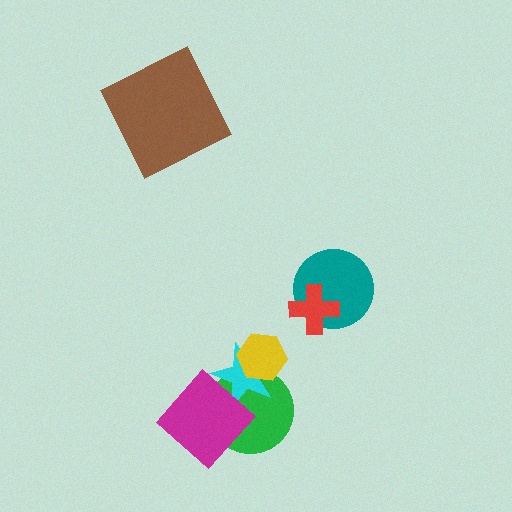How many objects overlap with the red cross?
1 object overlaps with the red cross.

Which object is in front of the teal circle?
The red cross is in front of the teal circle.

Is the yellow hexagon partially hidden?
No, no other shape covers it.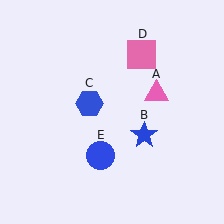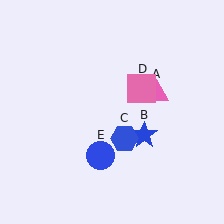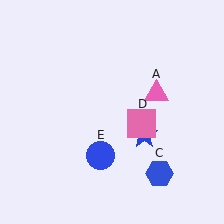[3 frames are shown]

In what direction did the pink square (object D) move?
The pink square (object D) moved down.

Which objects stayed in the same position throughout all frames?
Pink triangle (object A) and blue star (object B) and blue circle (object E) remained stationary.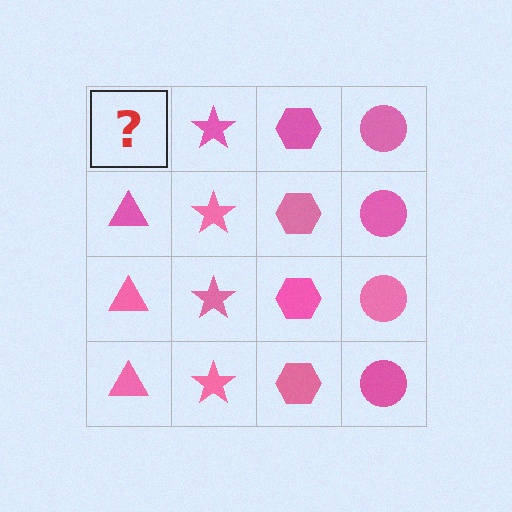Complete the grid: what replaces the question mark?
The question mark should be replaced with a pink triangle.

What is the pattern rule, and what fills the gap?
The rule is that each column has a consistent shape. The gap should be filled with a pink triangle.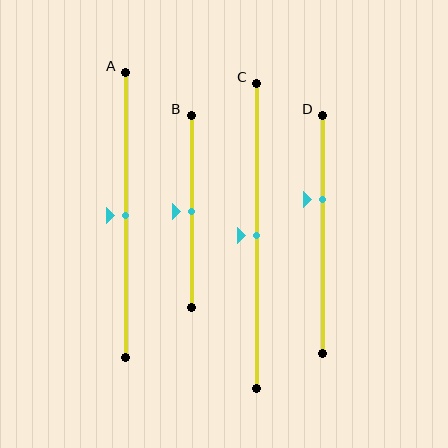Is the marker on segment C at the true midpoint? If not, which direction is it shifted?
Yes, the marker on segment C is at the true midpoint.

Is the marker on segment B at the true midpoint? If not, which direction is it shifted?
Yes, the marker on segment B is at the true midpoint.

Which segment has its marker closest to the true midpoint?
Segment A has its marker closest to the true midpoint.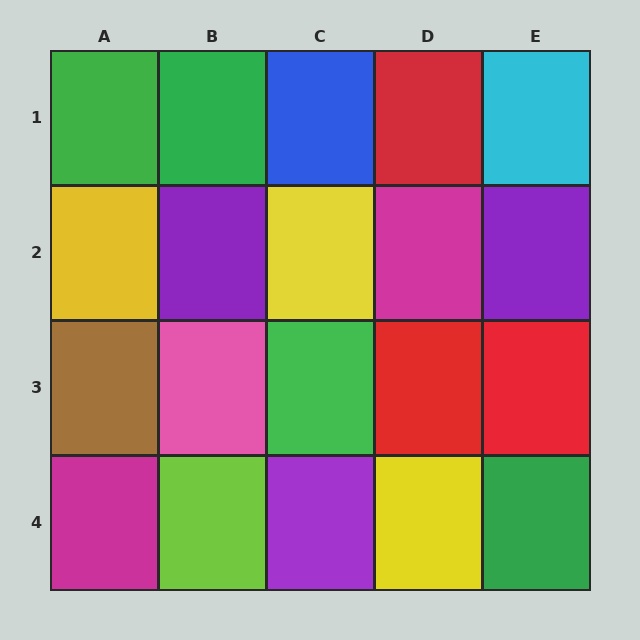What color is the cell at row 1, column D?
Red.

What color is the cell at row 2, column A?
Yellow.